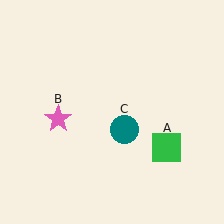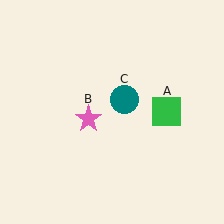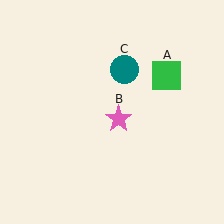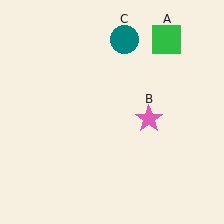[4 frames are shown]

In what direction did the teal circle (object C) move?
The teal circle (object C) moved up.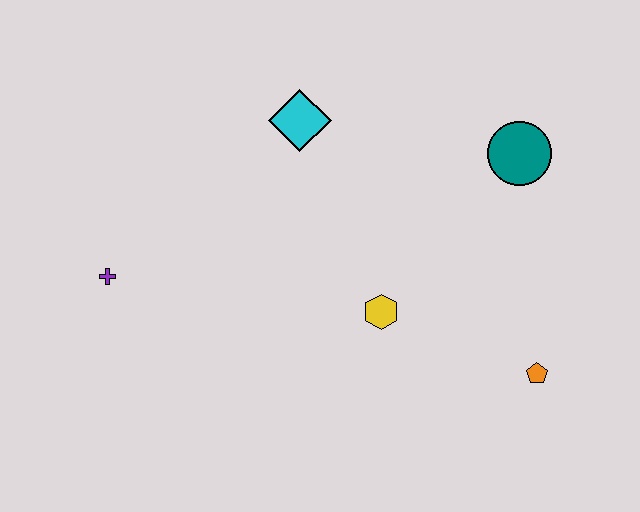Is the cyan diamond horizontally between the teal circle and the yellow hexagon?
No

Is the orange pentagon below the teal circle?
Yes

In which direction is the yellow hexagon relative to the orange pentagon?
The yellow hexagon is to the left of the orange pentagon.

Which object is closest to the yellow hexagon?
The orange pentagon is closest to the yellow hexagon.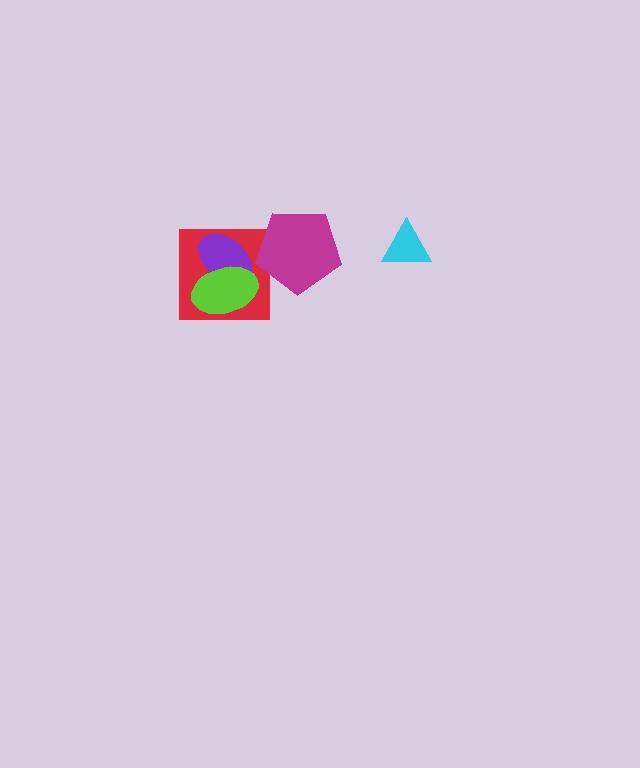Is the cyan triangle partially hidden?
No, no other shape covers it.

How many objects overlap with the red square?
3 objects overlap with the red square.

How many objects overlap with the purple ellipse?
2 objects overlap with the purple ellipse.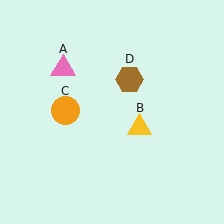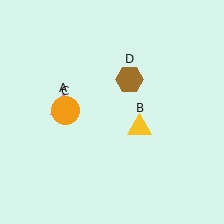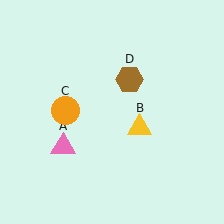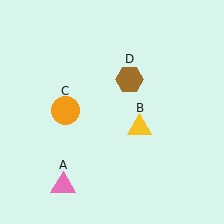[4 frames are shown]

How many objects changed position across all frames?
1 object changed position: pink triangle (object A).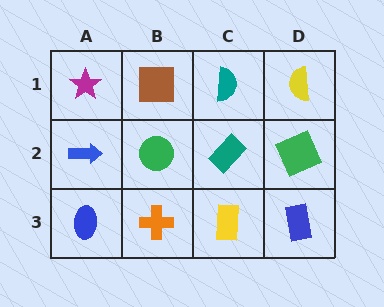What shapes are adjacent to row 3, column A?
A blue arrow (row 2, column A), an orange cross (row 3, column B).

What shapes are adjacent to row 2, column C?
A teal semicircle (row 1, column C), a yellow rectangle (row 3, column C), a green circle (row 2, column B), a green square (row 2, column D).